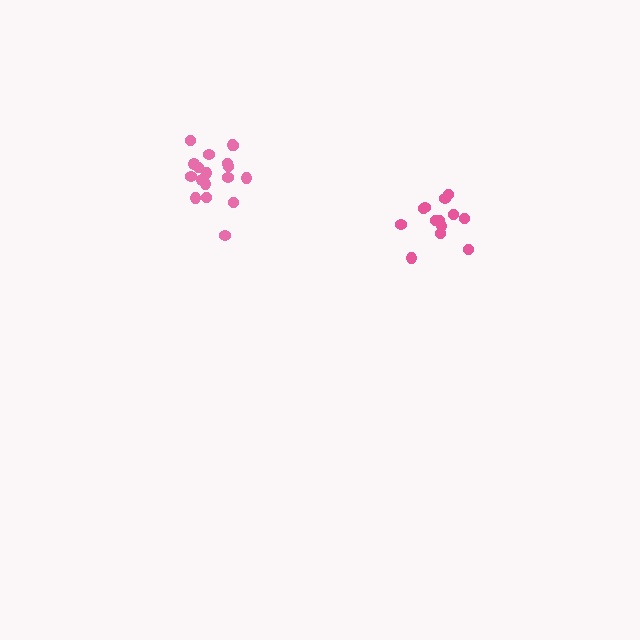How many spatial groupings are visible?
There are 2 spatial groupings.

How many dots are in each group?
Group 1: 13 dots, Group 2: 18 dots (31 total).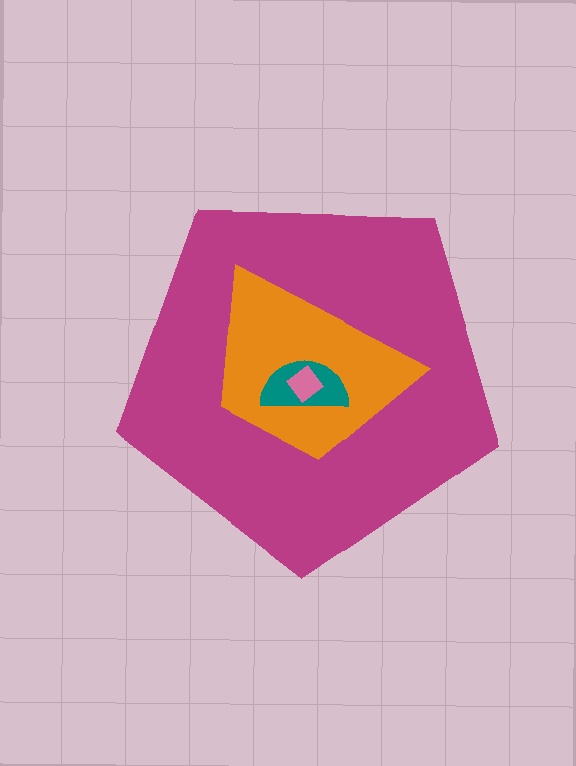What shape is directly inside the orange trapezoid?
The teal semicircle.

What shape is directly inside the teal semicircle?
The pink diamond.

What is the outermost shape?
The magenta pentagon.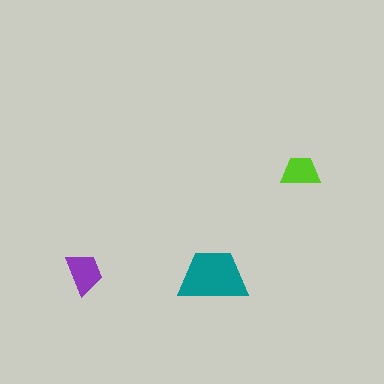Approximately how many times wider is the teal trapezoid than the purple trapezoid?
About 1.5 times wider.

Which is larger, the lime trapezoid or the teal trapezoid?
The teal one.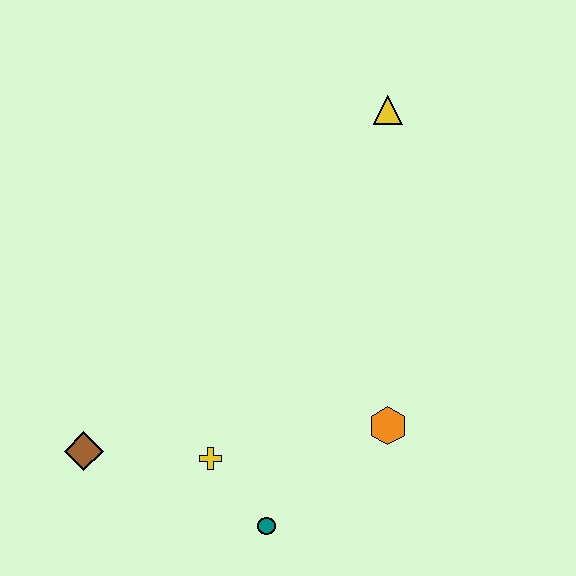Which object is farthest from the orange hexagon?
The yellow triangle is farthest from the orange hexagon.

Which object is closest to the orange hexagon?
The teal circle is closest to the orange hexagon.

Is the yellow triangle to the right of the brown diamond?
Yes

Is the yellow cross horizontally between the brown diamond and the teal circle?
Yes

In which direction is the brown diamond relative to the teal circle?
The brown diamond is to the left of the teal circle.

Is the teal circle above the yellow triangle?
No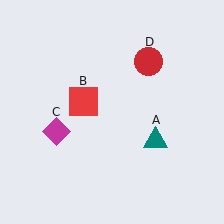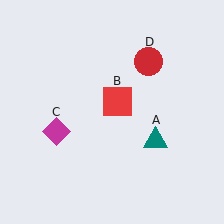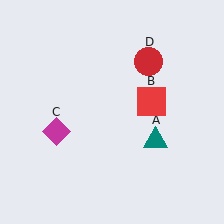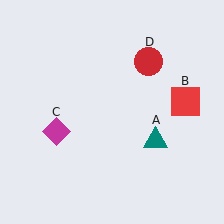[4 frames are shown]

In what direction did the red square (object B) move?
The red square (object B) moved right.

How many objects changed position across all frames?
1 object changed position: red square (object B).